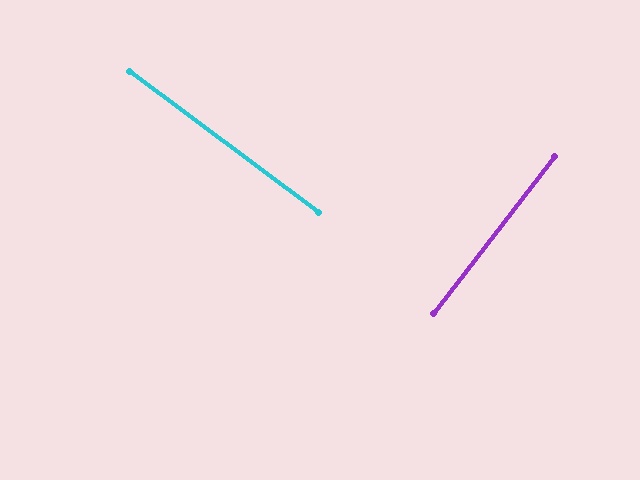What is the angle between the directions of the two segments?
Approximately 89 degrees.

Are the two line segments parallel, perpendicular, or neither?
Perpendicular — they meet at approximately 89°.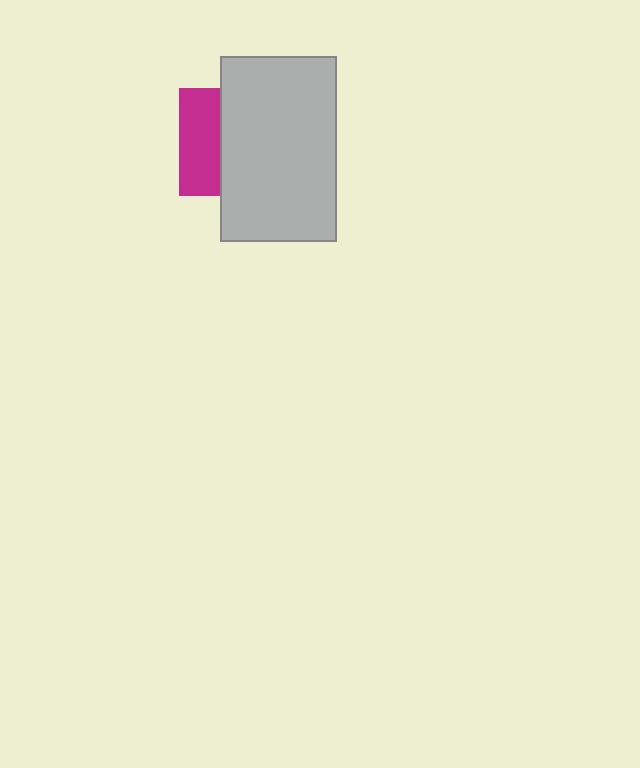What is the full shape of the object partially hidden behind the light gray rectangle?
The partially hidden object is a magenta square.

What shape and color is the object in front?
The object in front is a light gray rectangle.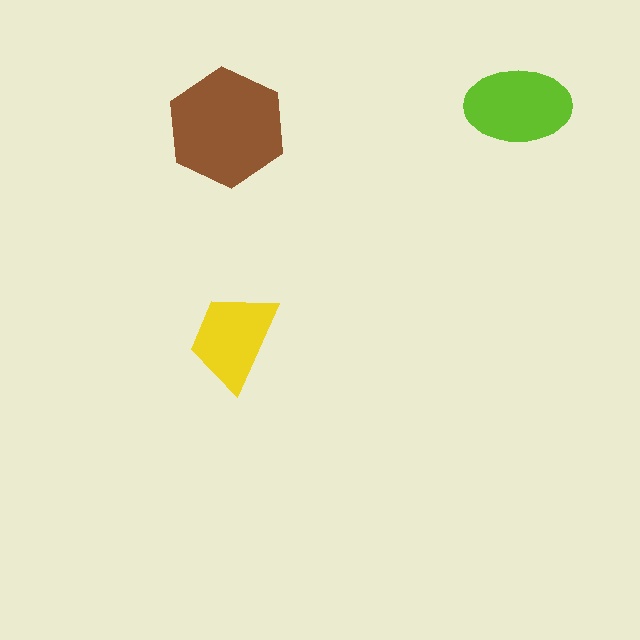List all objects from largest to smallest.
The brown hexagon, the lime ellipse, the yellow trapezoid.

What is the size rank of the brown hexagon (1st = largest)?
1st.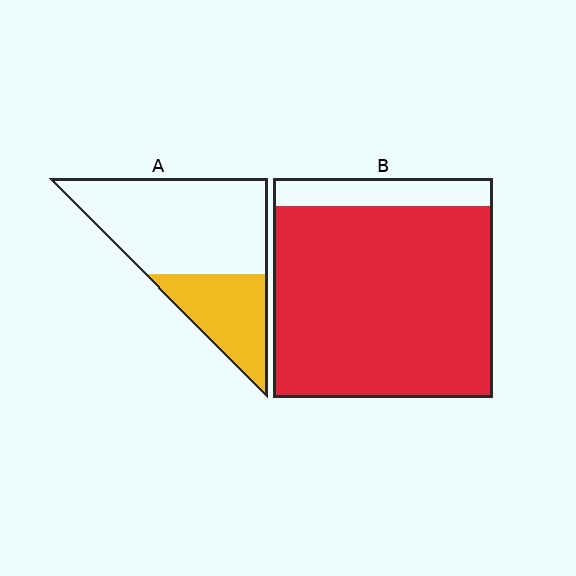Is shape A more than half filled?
No.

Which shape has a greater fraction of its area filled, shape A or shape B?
Shape B.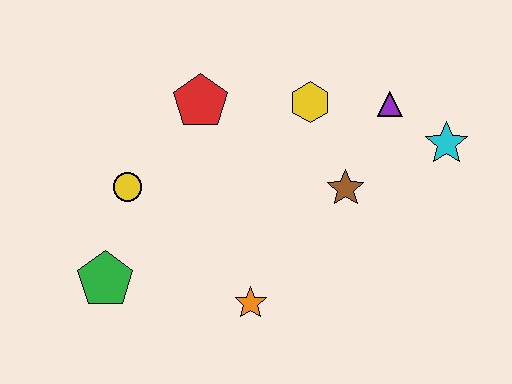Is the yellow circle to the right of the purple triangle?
No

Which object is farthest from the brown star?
The green pentagon is farthest from the brown star.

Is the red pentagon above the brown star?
Yes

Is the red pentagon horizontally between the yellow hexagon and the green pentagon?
Yes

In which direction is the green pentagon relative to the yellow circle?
The green pentagon is below the yellow circle.